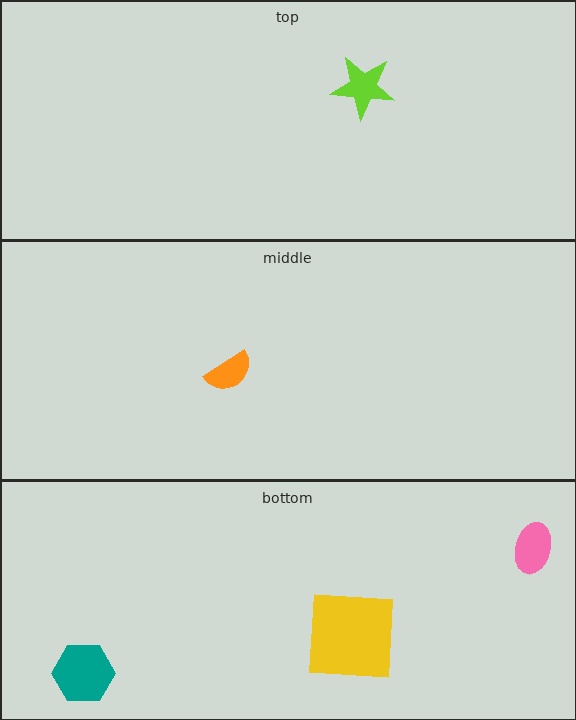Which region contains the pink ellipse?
The bottom region.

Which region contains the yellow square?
The bottom region.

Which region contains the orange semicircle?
The middle region.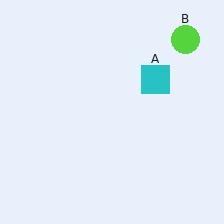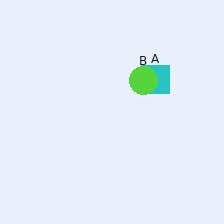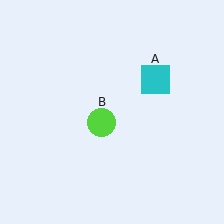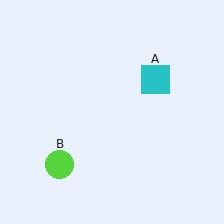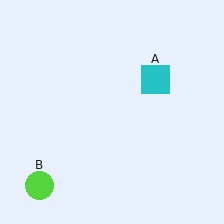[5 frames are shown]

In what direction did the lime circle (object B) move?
The lime circle (object B) moved down and to the left.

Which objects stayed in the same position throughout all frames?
Cyan square (object A) remained stationary.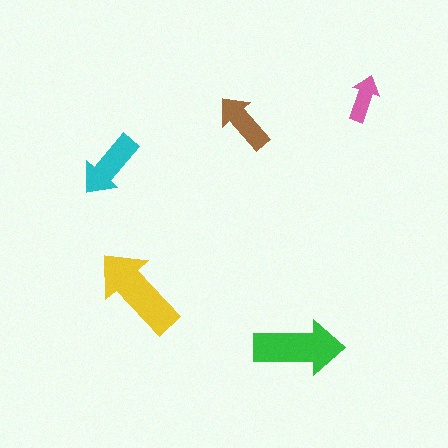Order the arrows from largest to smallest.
the yellow one, the green one, the cyan one, the brown one, the pink one.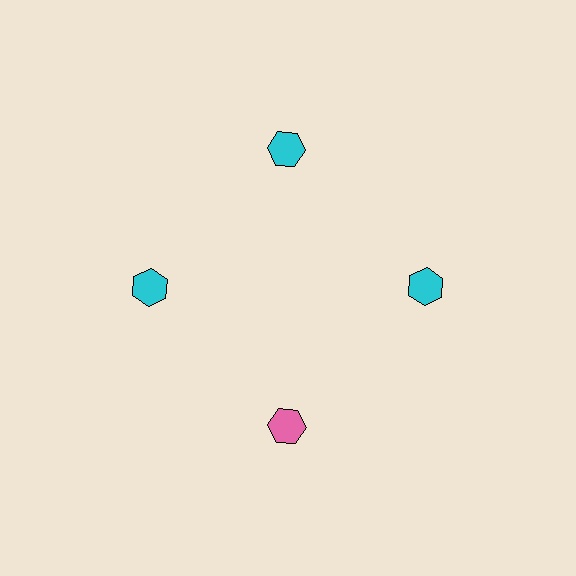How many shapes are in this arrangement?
There are 4 shapes arranged in a ring pattern.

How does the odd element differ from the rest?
It has a different color: pink instead of cyan.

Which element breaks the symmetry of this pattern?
The pink hexagon at roughly the 6 o'clock position breaks the symmetry. All other shapes are cyan hexagons.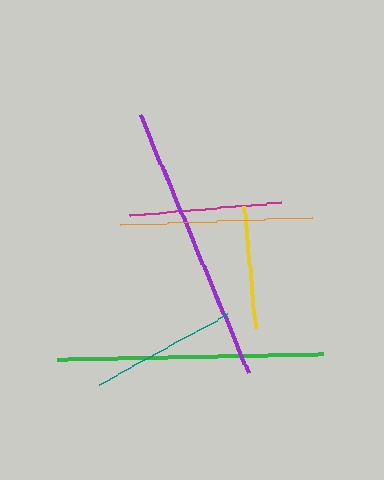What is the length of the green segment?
The green segment is approximately 266 pixels long.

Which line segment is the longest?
The purple line is the longest at approximately 280 pixels.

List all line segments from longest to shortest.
From longest to shortest: purple, green, orange, magenta, teal, yellow.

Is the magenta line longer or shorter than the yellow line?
The magenta line is longer than the yellow line.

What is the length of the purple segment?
The purple segment is approximately 280 pixels long.